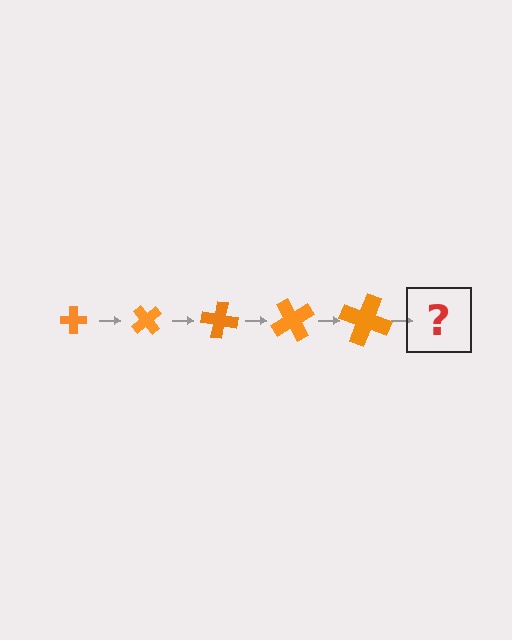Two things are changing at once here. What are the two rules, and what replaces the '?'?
The two rules are that the cross grows larger each step and it rotates 50 degrees each step. The '?' should be a cross, larger than the previous one and rotated 250 degrees from the start.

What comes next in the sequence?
The next element should be a cross, larger than the previous one and rotated 250 degrees from the start.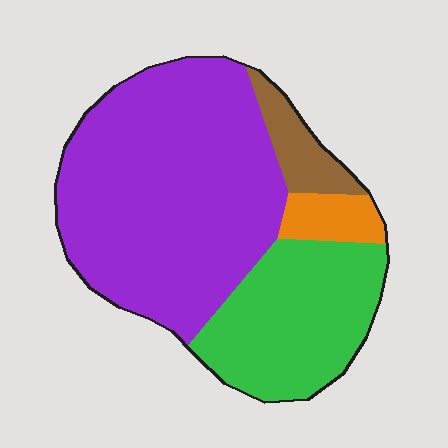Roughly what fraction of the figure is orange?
Orange takes up less than a quarter of the figure.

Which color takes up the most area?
Purple, at roughly 60%.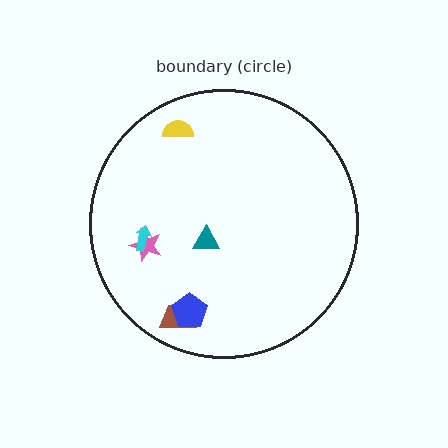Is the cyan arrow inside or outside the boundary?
Inside.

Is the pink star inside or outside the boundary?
Inside.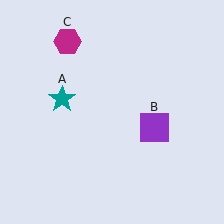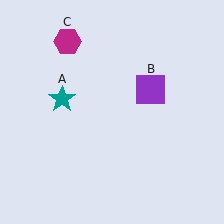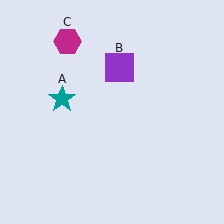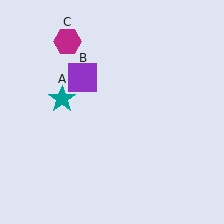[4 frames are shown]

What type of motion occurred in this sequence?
The purple square (object B) rotated counterclockwise around the center of the scene.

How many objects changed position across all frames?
1 object changed position: purple square (object B).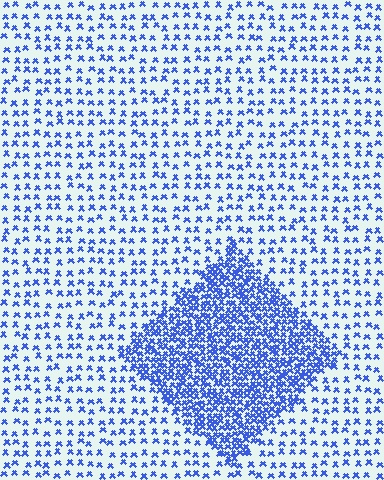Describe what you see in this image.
The image contains small blue elements arranged at two different densities. A diamond-shaped region is visible where the elements are more densely packed than the surrounding area.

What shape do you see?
I see a diamond.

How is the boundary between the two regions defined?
The boundary is defined by a change in element density (approximately 2.9x ratio). All elements are the same color, size, and shape.